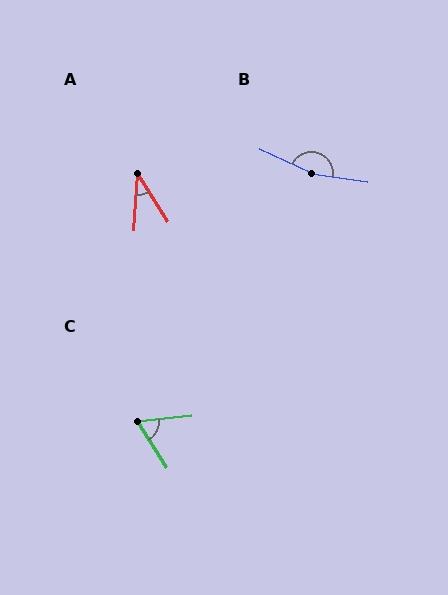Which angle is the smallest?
A, at approximately 36 degrees.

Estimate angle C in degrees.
Approximately 63 degrees.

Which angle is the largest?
B, at approximately 163 degrees.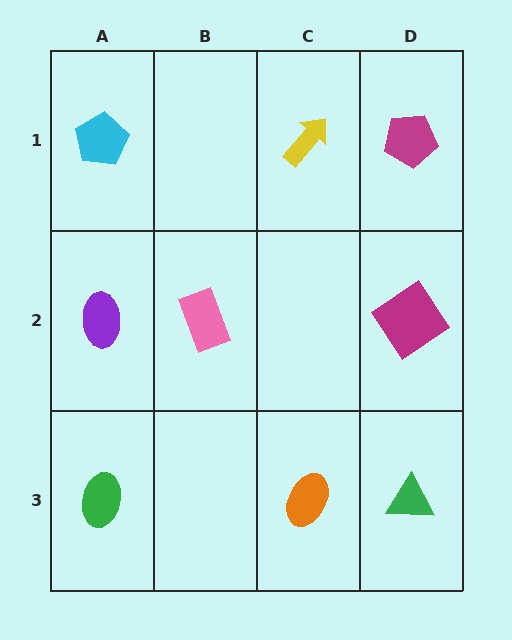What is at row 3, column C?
An orange ellipse.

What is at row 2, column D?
A magenta diamond.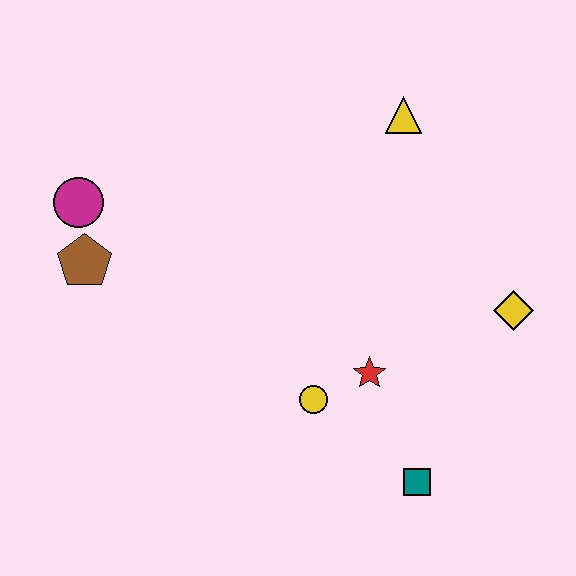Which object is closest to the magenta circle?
The brown pentagon is closest to the magenta circle.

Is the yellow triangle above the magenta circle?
Yes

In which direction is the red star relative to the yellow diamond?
The red star is to the left of the yellow diamond.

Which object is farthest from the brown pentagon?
The yellow diamond is farthest from the brown pentagon.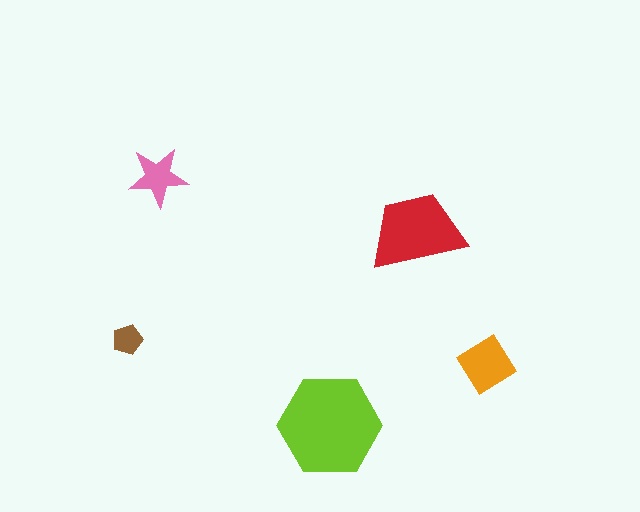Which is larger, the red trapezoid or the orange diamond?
The red trapezoid.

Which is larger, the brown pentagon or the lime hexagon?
The lime hexagon.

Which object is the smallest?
The brown pentagon.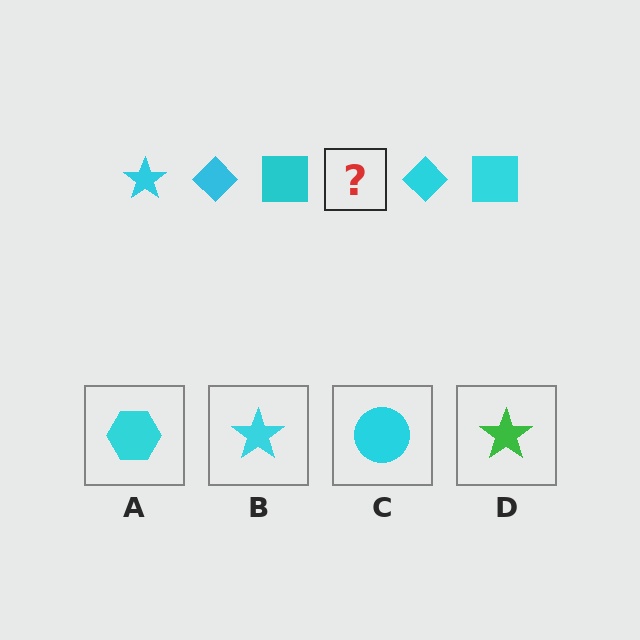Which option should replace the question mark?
Option B.